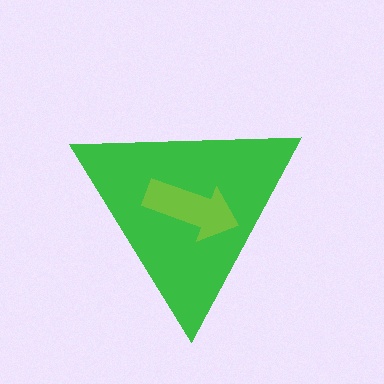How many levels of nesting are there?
2.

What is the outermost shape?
The green triangle.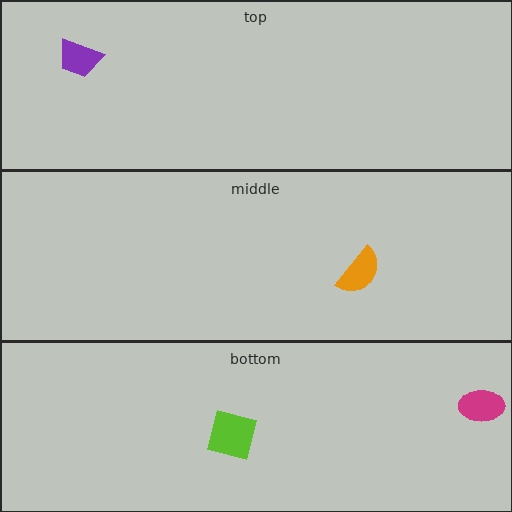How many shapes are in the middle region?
1.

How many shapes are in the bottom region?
2.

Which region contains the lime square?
The bottom region.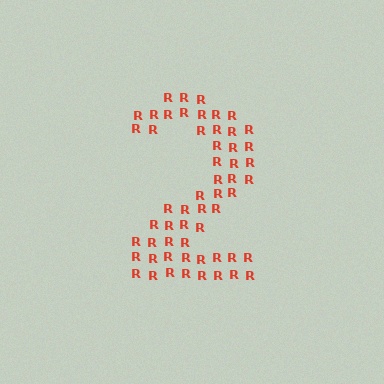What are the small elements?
The small elements are letter R's.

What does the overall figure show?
The overall figure shows the digit 2.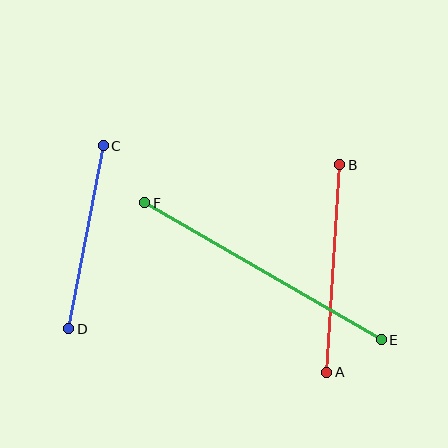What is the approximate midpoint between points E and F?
The midpoint is at approximately (263, 271) pixels.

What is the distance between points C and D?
The distance is approximately 186 pixels.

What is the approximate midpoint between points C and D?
The midpoint is at approximately (86, 237) pixels.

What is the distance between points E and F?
The distance is approximately 273 pixels.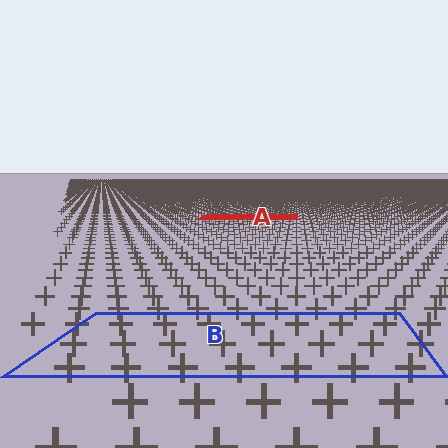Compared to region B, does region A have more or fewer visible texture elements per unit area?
Region A has more texture elements per unit area — they are packed more densely because it is farther away.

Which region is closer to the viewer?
Region B is closer. The texture elements there are larger and more spread out.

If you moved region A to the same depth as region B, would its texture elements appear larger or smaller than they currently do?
They would appear larger. At a closer depth, the same texture elements are projected at a bigger on-screen size.